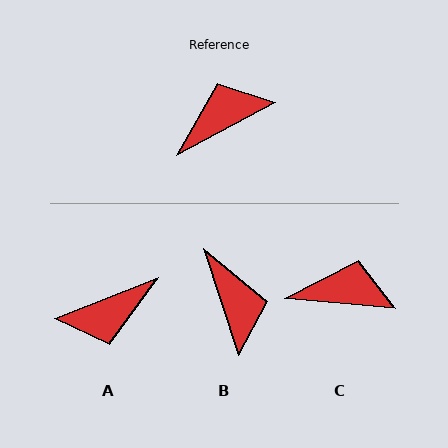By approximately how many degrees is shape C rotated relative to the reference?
Approximately 34 degrees clockwise.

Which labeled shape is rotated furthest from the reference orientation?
A, about 173 degrees away.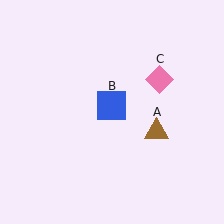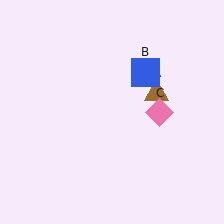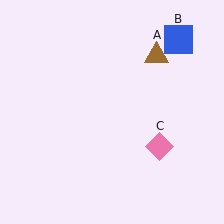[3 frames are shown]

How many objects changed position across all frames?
3 objects changed position: brown triangle (object A), blue square (object B), pink diamond (object C).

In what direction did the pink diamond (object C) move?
The pink diamond (object C) moved down.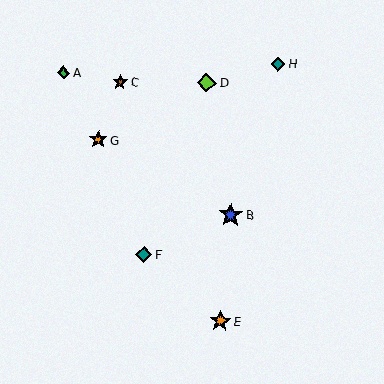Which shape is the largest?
The blue star (labeled B) is the largest.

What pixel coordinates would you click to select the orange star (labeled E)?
Click at (220, 321) to select the orange star E.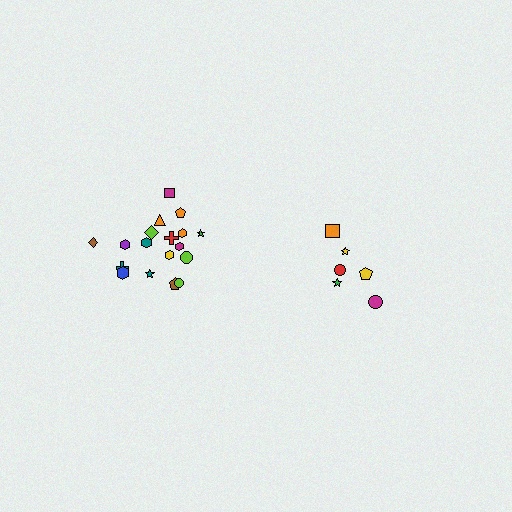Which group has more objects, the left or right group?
The left group.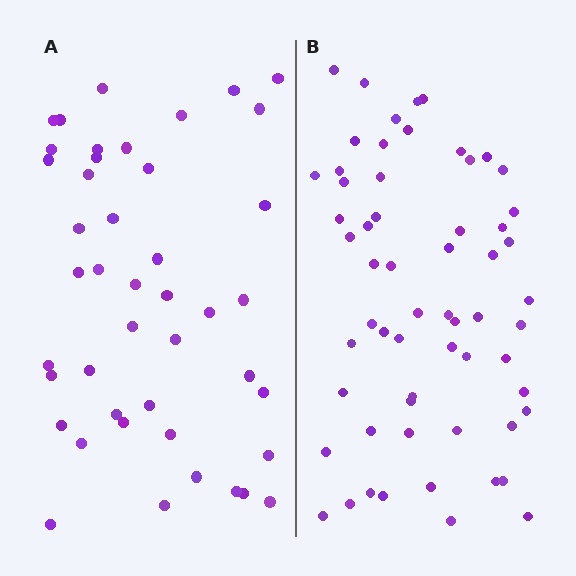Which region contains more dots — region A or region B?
Region B (the right region) has more dots.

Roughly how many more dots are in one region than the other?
Region B has approximately 15 more dots than region A.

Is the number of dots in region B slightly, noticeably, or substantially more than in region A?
Region B has noticeably more, but not dramatically so. The ratio is roughly 1.4 to 1.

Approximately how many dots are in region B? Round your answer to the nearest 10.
About 60 dots.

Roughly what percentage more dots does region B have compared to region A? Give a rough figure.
About 35% more.